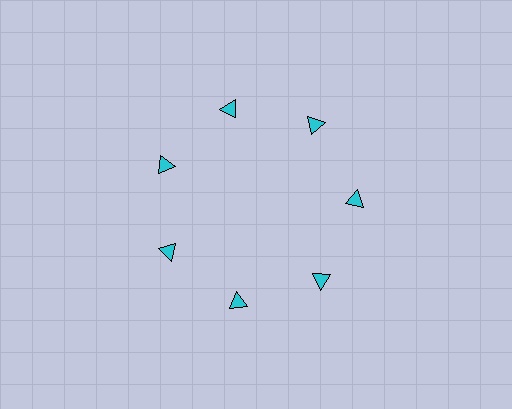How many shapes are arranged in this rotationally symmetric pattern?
There are 7 shapes, arranged in 7 groups of 1.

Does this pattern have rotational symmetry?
Yes, this pattern has 7-fold rotational symmetry. It looks the same after rotating 51 degrees around the center.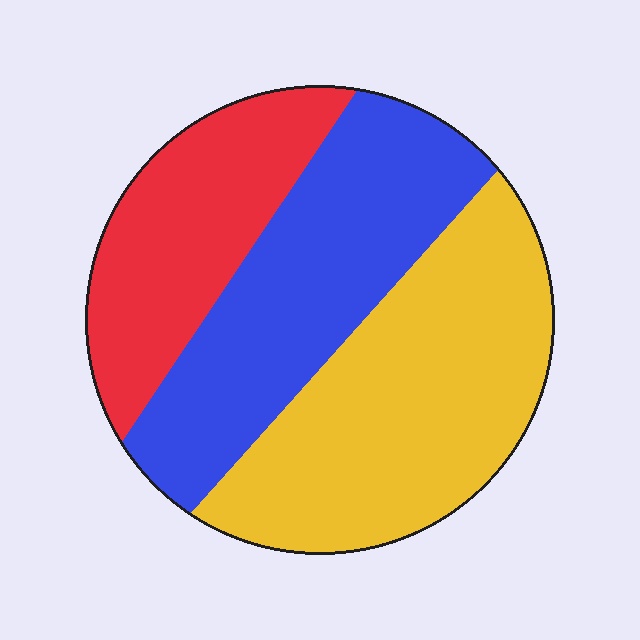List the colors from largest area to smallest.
From largest to smallest: yellow, blue, red.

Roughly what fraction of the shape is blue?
Blue takes up about one third (1/3) of the shape.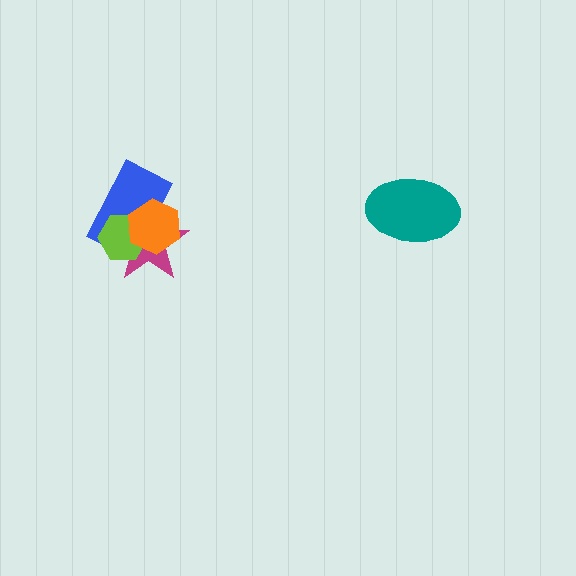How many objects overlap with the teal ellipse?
0 objects overlap with the teal ellipse.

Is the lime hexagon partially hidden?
Yes, it is partially covered by another shape.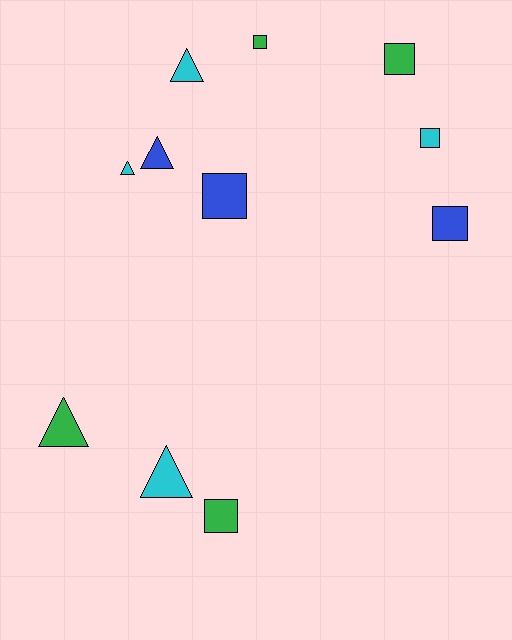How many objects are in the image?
There are 11 objects.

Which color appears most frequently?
Green, with 4 objects.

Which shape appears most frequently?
Square, with 6 objects.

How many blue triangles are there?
There is 1 blue triangle.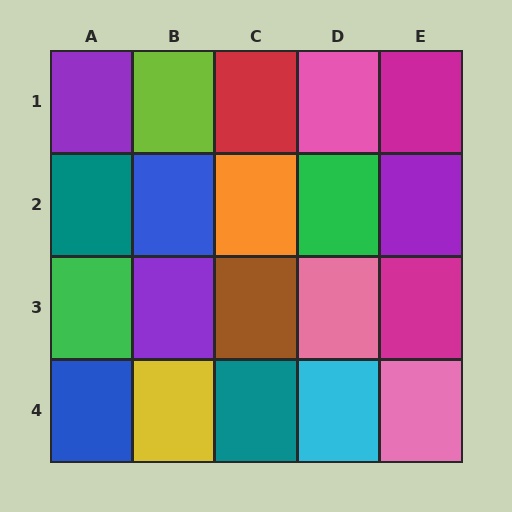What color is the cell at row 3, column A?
Green.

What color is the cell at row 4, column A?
Blue.